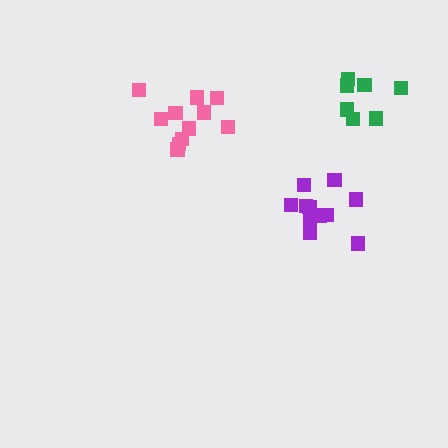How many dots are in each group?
Group 1: 11 dots, Group 2: 11 dots, Group 3: 7 dots (29 total).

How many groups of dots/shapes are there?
There are 3 groups.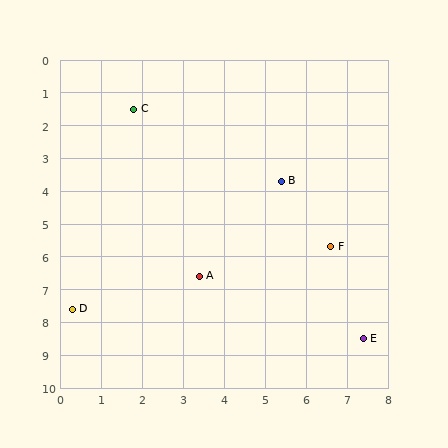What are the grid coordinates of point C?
Point C is at approximately (1.8, 1.5).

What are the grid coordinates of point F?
Point F is at approximately (6.6, 5.7).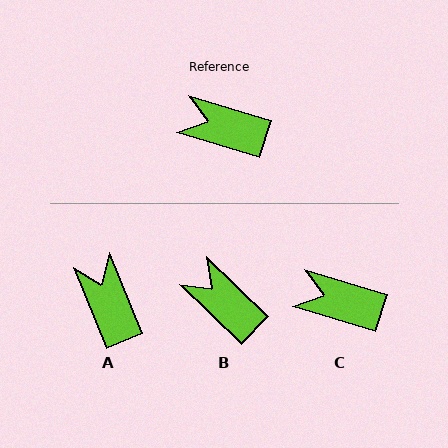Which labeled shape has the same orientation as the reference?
C.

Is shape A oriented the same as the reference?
No, it is off by about 51 degrees.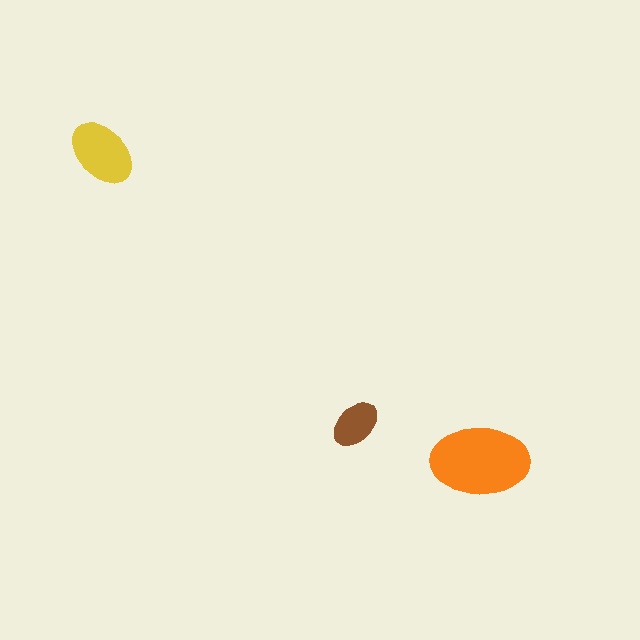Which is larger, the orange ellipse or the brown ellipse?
The orange one.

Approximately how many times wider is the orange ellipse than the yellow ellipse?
About 1.5 times wider.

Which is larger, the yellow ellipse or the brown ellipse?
The yellow one.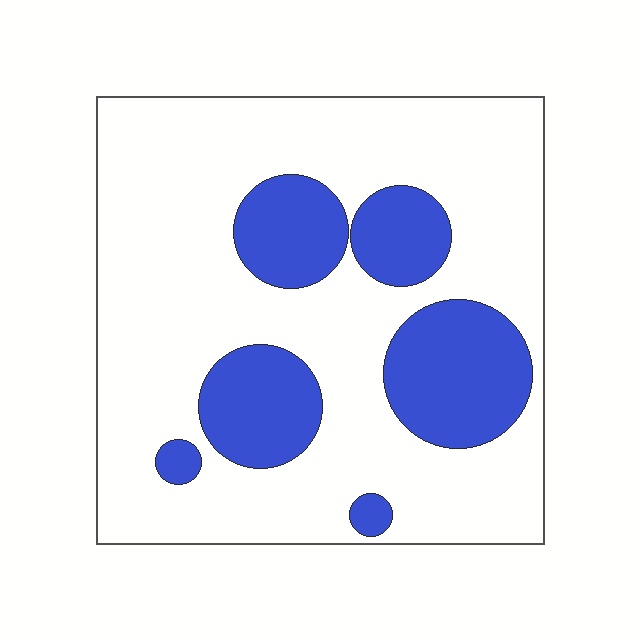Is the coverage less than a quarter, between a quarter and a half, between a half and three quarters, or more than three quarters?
Between a quarter and a half.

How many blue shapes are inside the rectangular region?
6.